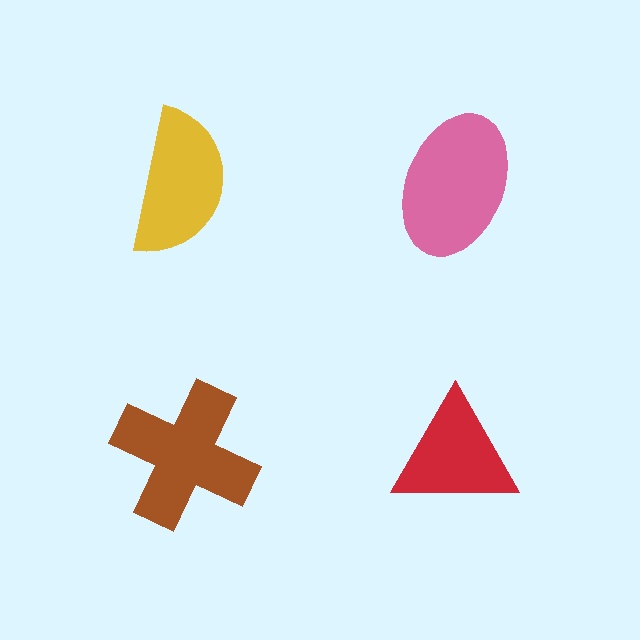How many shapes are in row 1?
2 shapes.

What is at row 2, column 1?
A brown cross.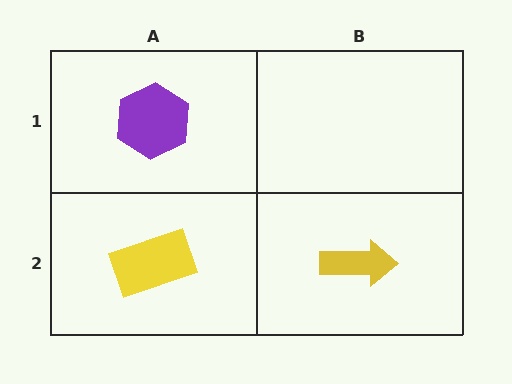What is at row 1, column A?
A purple hexagon.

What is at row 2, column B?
A yellow arrow.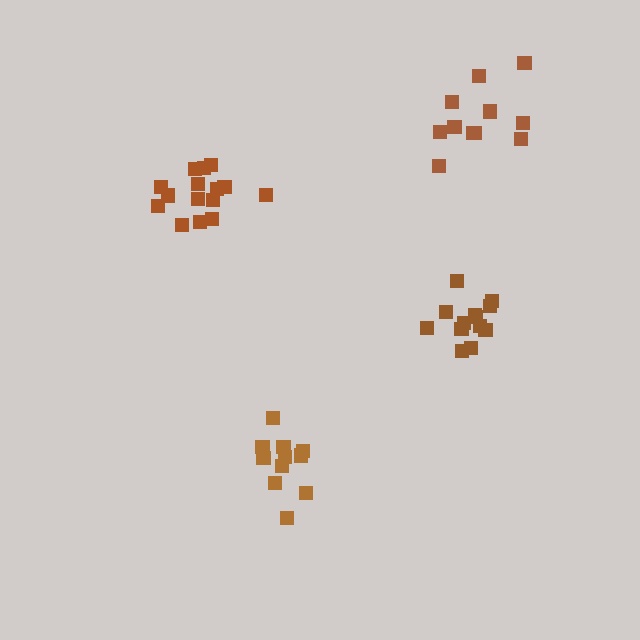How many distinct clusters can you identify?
There are 4 distinct clusters.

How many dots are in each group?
Group 1: 11 dots, Group 2: 11 dots, Group 3: 14 dots, Group 4: 15 dots (51 total).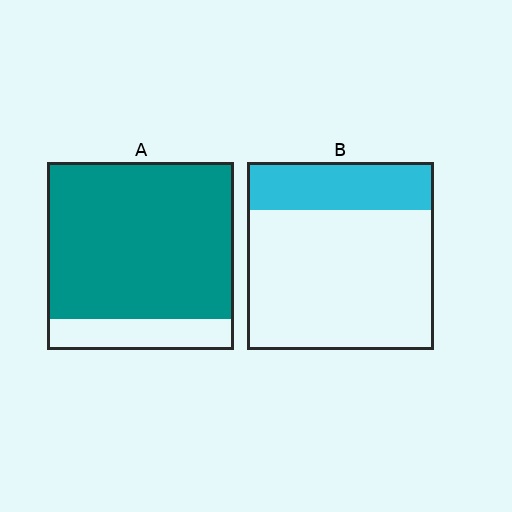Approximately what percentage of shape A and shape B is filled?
A is approximately 85% and B is approximately 25%.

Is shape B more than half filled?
No.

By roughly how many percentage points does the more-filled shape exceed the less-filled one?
By roughly 60 percentage points (A over B).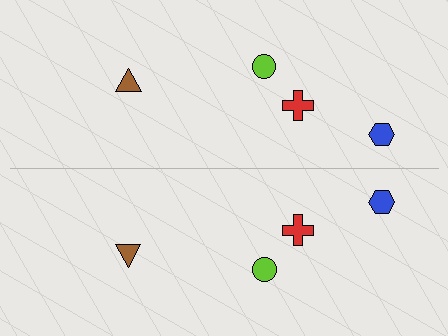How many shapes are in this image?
There are 8 shapes in this image.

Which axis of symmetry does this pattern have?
The pattern has a horizontal axis of symmetry running through the center of the image.